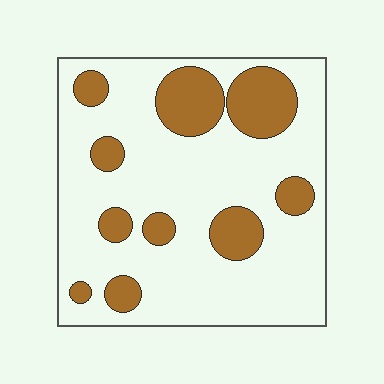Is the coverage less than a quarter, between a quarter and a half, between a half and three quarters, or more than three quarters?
Less than a quarter.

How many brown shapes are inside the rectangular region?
10.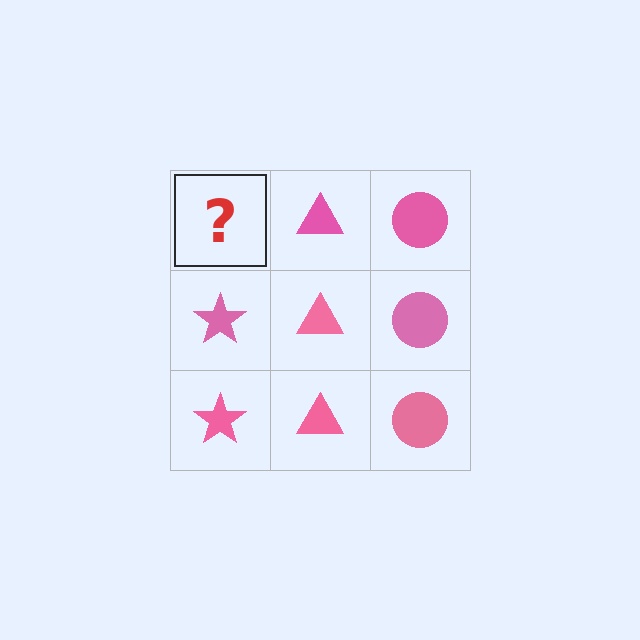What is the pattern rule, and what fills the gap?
The rule is that each column has a consistent shape. The gap should be filled with a pink star.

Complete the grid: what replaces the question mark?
The question mark should be replaced with a pink star.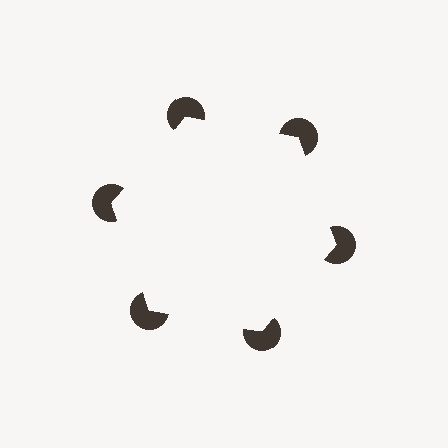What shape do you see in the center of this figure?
An illusory hexagon — its edges are inferred from the aligned wedge cuts in the pac-man discs, not physically drawn.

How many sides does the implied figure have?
6 sides.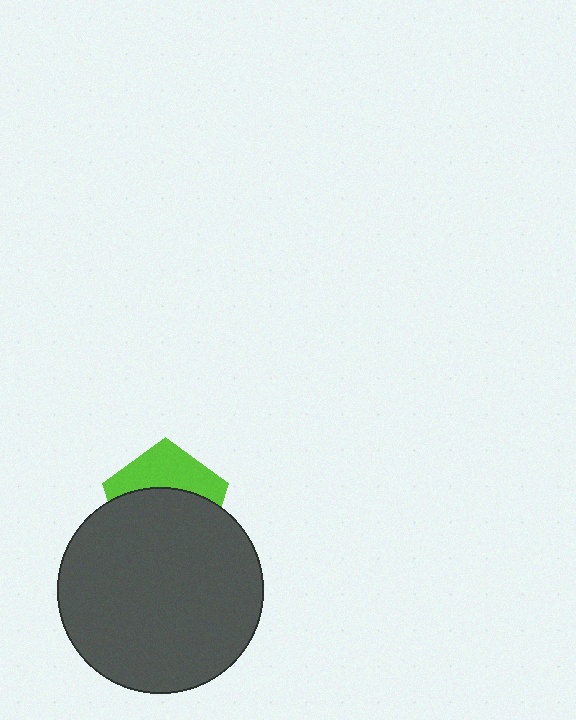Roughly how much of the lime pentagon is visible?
A small part of it is visible (roughly 38%).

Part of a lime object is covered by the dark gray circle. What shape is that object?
It is a pentagon.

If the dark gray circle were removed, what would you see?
You would see the complete lime pentagon.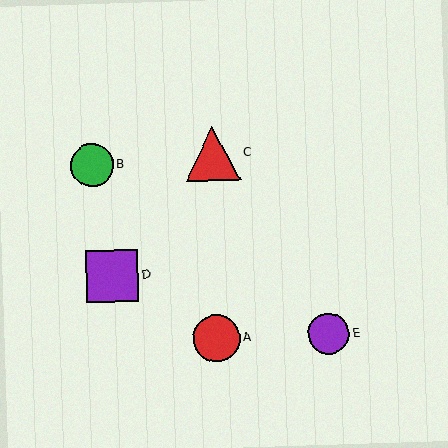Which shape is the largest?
The red triangle (labeled C) is the largest.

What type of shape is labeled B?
Shape B is a green circle.